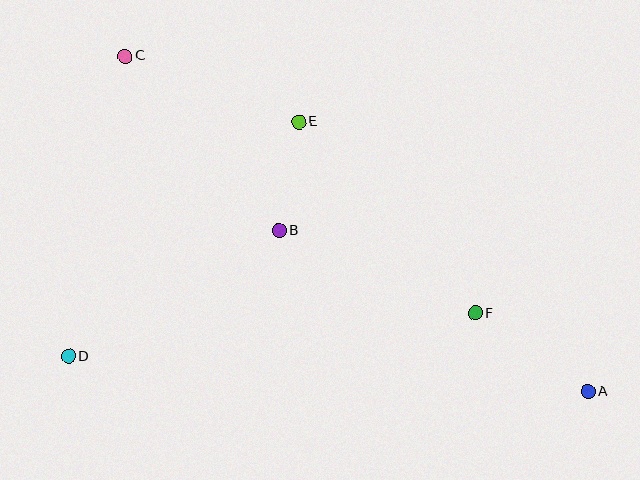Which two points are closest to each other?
Points B and E are closest to each other.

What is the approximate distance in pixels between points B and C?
The distance between B and C is approximately 233 pixels.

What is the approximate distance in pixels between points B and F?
The distance between B and F is approximately 213 pixels.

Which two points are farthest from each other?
Points A and C are farthest from each other.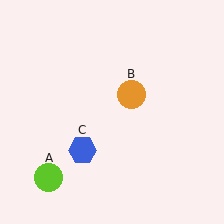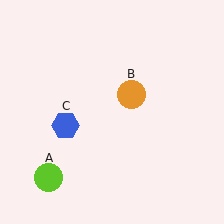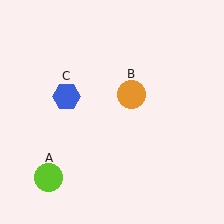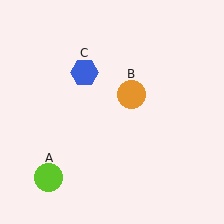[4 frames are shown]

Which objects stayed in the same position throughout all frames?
Lime circle (object A) and orange circle (object B) remained stationary.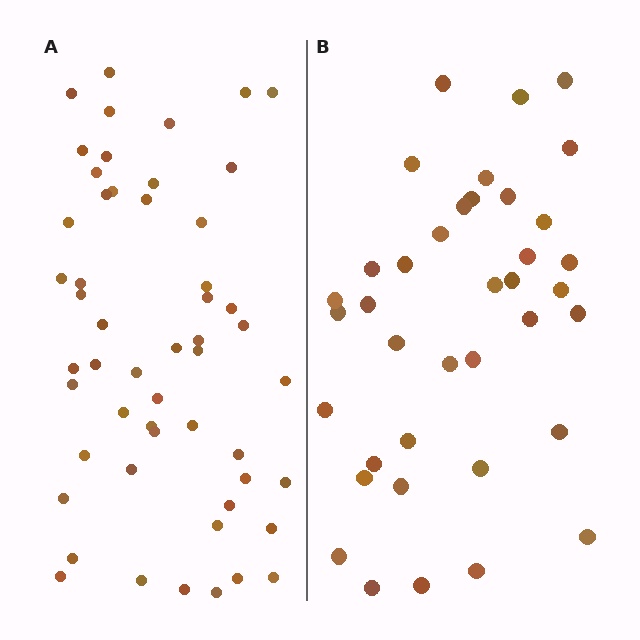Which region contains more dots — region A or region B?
Region A (the left region) has more dots.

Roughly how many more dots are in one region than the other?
Region A has approximately 15 more dots than region B.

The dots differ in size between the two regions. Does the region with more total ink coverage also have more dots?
No. Region B has more total ink coverage because its dots are larger, but region A actually contains more individual dots. Total area can be misleading — the number of items is what matters here.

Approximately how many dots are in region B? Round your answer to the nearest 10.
About 40 dots. (The exact count is 38, which rounds to 40.)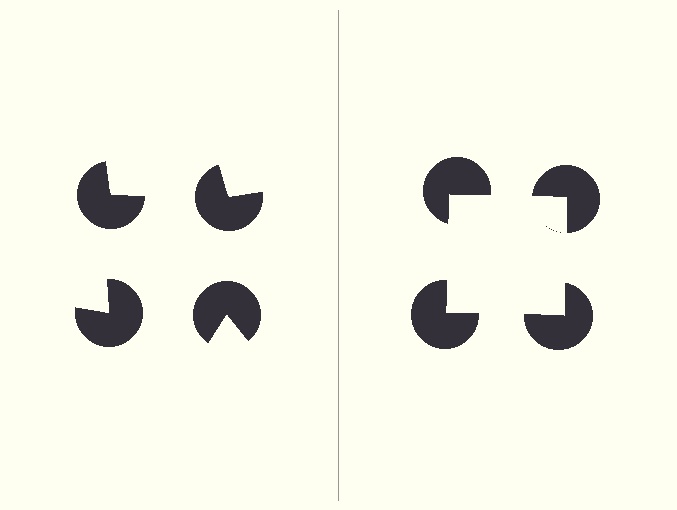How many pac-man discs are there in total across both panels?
8 — 4 on each side.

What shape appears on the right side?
An illusory square.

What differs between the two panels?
The pac-man discs are positioned identically on both sides; only the wedge orientations differ. On the right they align to a square; on the left they are misaligned.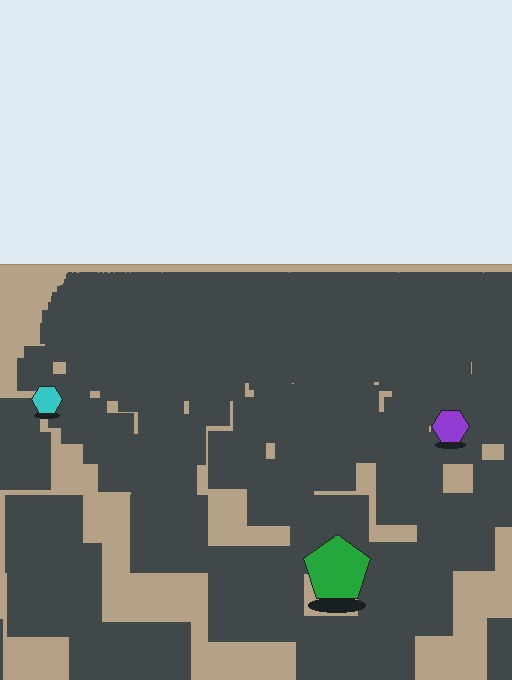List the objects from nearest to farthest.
From nearest to farthest: the green pentagon, the purple hexagon, the cyan hexagon.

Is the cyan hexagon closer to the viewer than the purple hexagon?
No. The purple hexagon is closer — you can tell from the texture gradient: the ground texture is coarser near it.